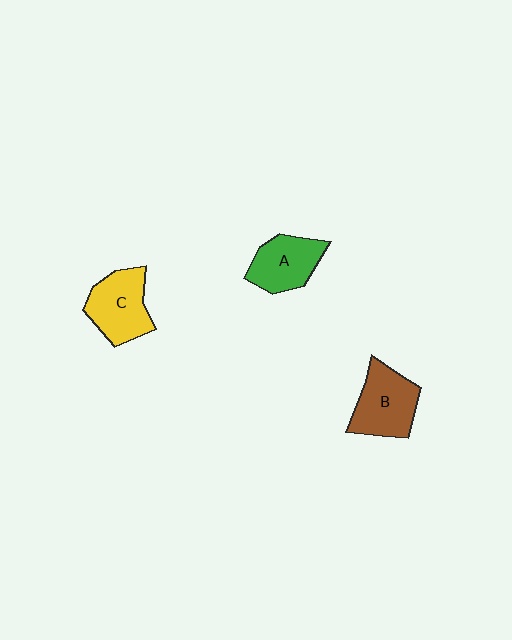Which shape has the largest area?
Shape B (brown).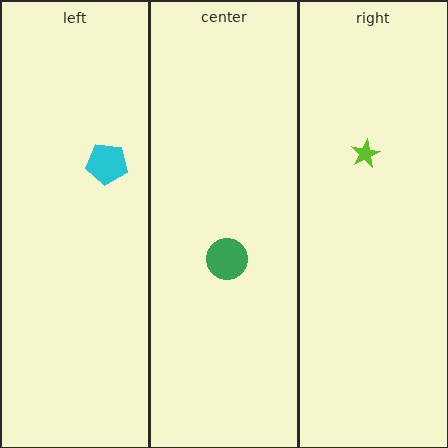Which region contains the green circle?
The center region.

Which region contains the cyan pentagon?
The left region.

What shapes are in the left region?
The cyan pentagon.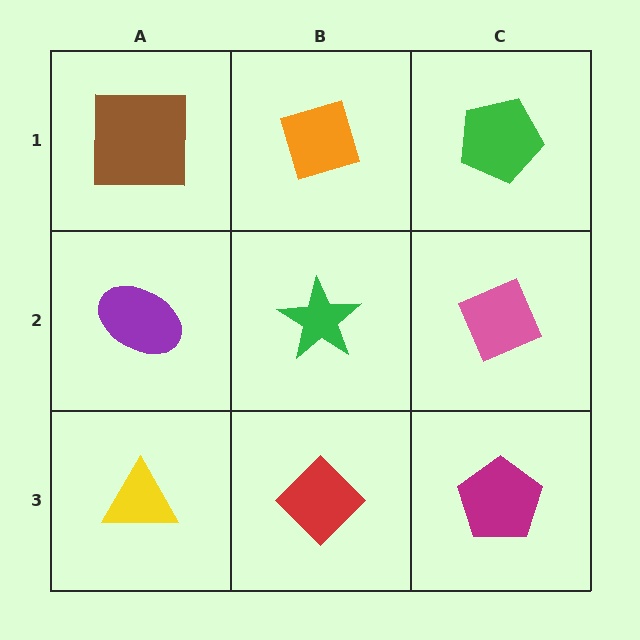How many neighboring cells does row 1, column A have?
2.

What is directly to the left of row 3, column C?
A red diamond.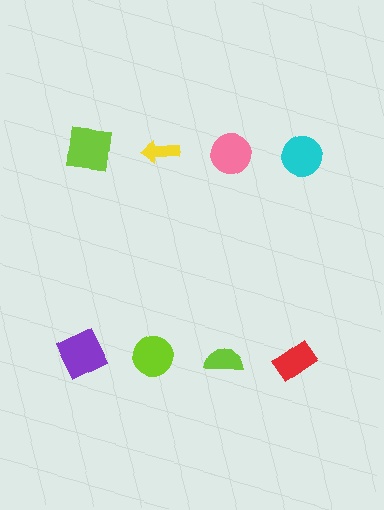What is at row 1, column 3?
A pink circle.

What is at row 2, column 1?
A purple square.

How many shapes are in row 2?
4 shapes.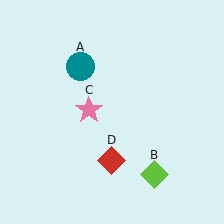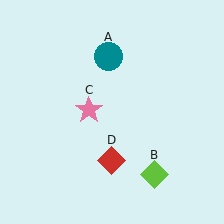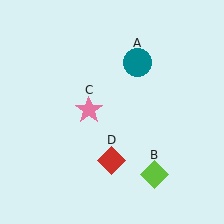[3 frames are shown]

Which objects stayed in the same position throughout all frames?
Lime diamond (object B) and pink star (object C) and red diamond (object D) remained stationary.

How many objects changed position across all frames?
1 object changed position: teal circle (object A).